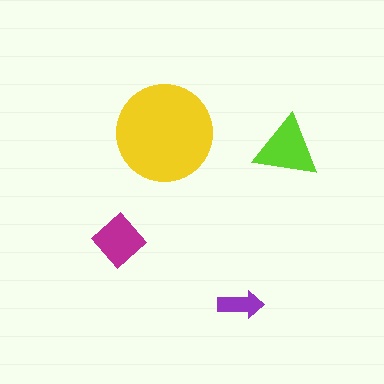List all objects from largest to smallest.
The yellow circle, the lime triangle, the magenta diamond, the purple arrow.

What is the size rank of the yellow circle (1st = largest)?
1st.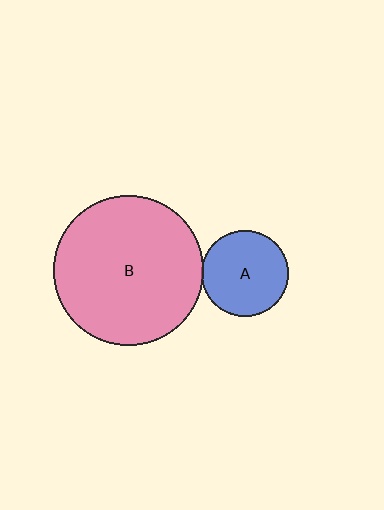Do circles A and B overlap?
Yes.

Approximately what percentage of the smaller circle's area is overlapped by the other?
Approximately 5%.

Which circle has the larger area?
Circle B (pink).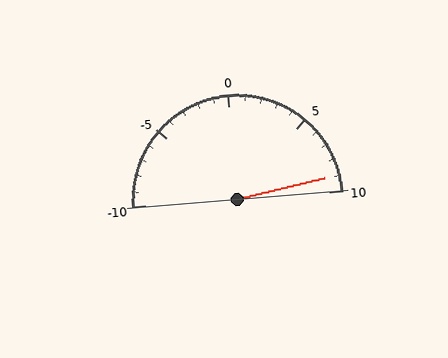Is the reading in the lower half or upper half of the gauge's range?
The reading is in the upper half of the range (-10 to 10).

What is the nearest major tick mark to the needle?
The nearest major tick mark is 10.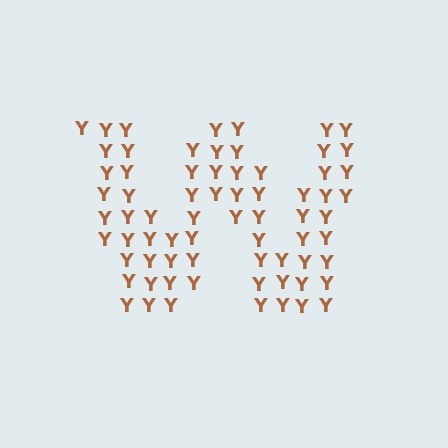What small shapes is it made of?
It is made of small letter Y's.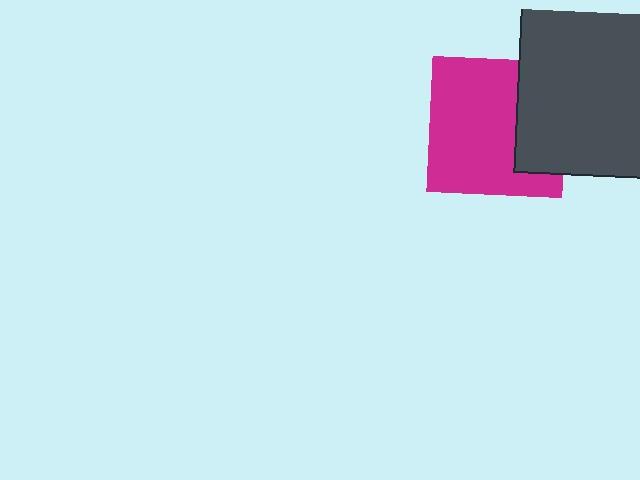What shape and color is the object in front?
The object in front is a dark gray rectangle.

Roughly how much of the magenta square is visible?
Most of it is visible (roughly 70%).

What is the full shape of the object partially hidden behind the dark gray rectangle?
The partially hidden object is a magenta square.